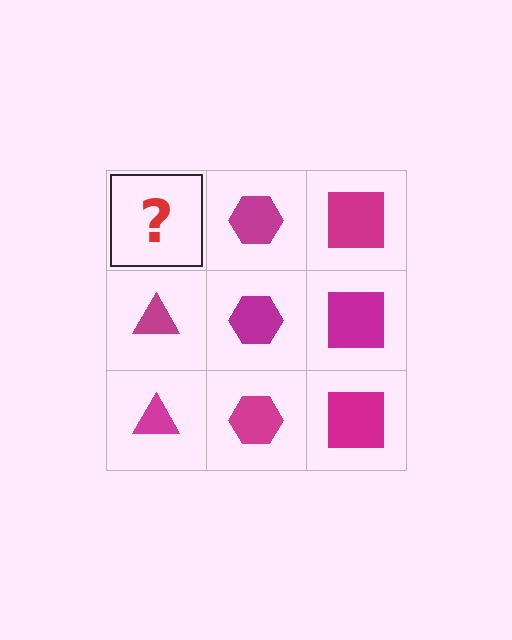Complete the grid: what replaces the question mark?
The question mark should be replaced with a magenta triangle.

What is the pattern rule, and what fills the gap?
The rule is that each column has a consistent shape. The gap should be filled with a magenta triangle.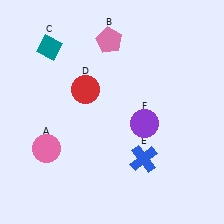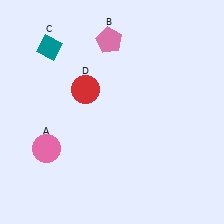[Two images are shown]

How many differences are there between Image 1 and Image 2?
There are 2 differences between the two images.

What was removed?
The purple circle (F), the blue cross (E) were removed in Image 2.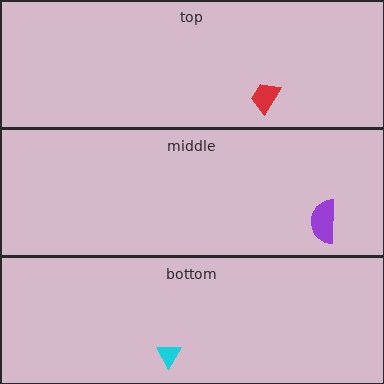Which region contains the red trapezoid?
The top region.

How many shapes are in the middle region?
1.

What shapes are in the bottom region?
The cyan triangle.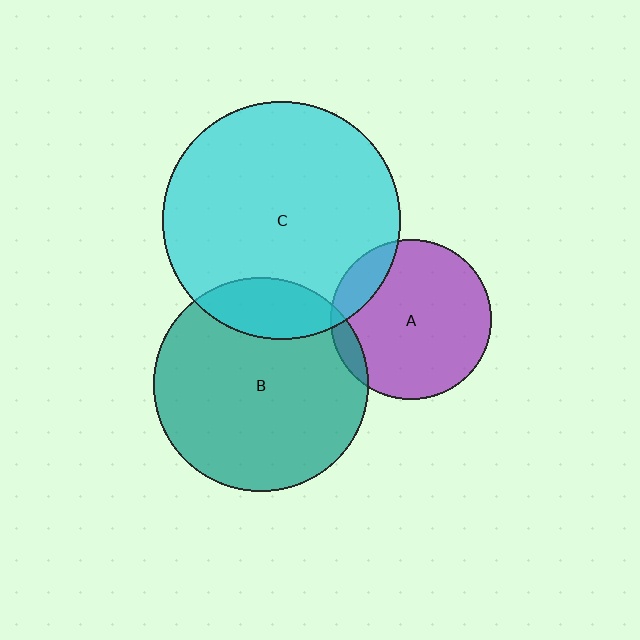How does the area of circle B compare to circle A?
Approximately 1.8 times.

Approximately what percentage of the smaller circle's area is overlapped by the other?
Approximately 20%.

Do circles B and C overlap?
Yes.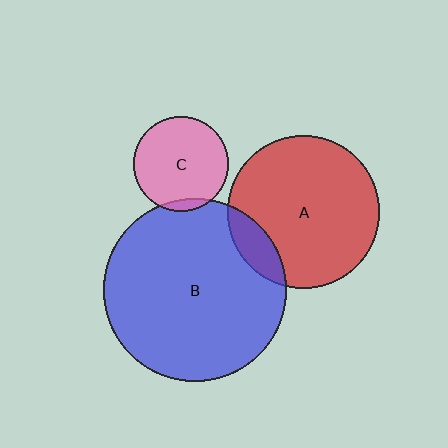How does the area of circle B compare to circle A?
Approximately 1.4 times.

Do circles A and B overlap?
Yes.